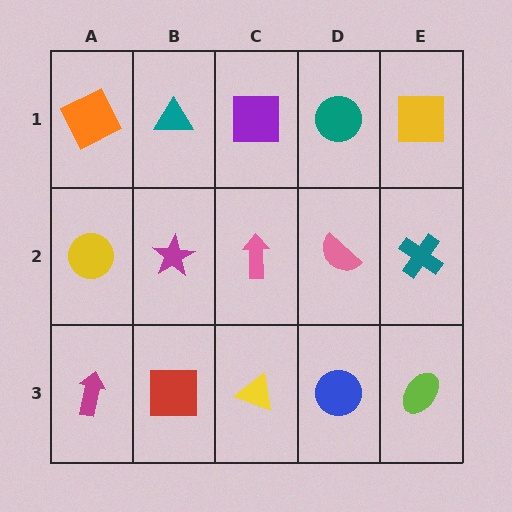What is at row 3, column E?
A lime ellipse.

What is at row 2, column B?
A magenta star.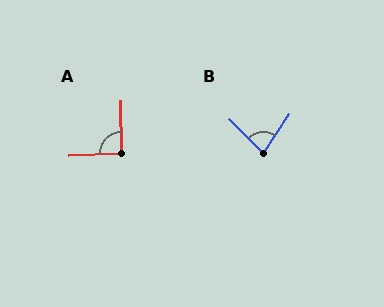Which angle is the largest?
A, at approximately 92 degrees.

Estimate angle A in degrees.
Approximately 92 degrees.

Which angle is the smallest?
B, at approximately 77 degrees.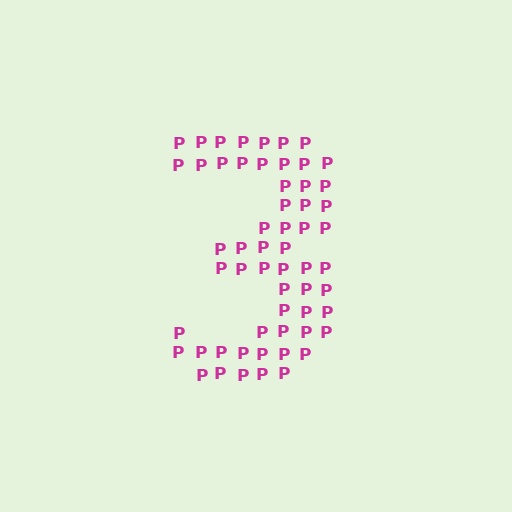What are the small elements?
The small elements are letter P's.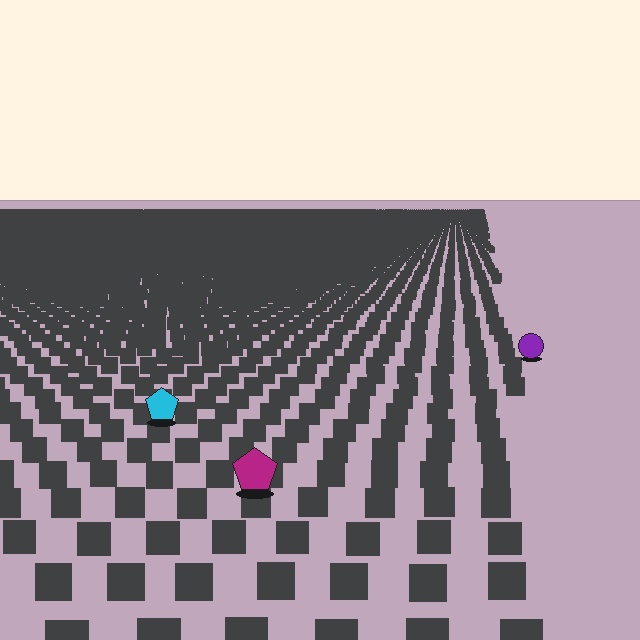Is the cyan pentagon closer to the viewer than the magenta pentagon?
No. The magenta pentagon is closer — you can tell from the texture gradient: the ground texture is coarser near it.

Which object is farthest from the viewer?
The purple circle is farthest from the viewer. It appears smaller and the ground texture around it is denser.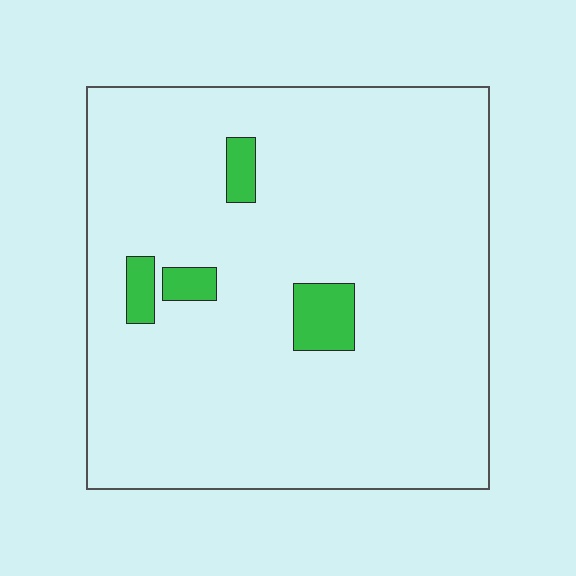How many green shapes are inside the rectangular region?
4.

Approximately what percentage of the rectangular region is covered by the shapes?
Approximately 5%.